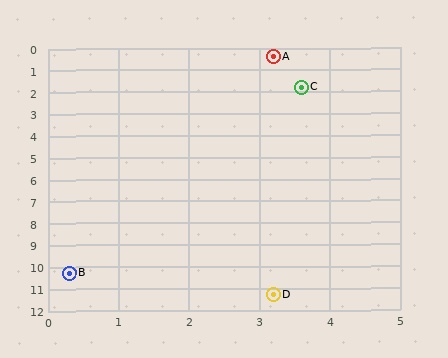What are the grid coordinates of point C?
Point C is at approximately (3.6, 1.8).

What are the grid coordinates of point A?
Point A is at approximately (3.2, 0.4).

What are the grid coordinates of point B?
Point B is at approximately (0.3, 10.3).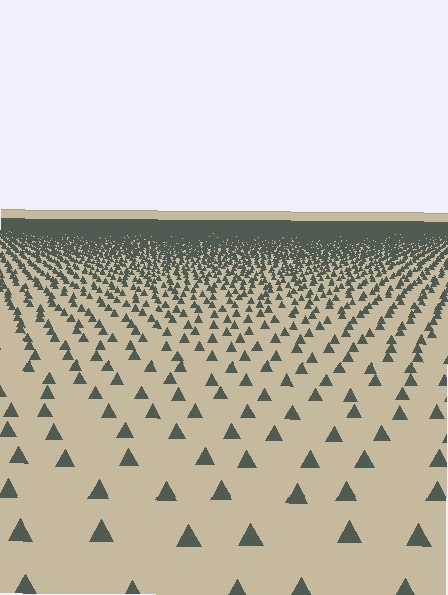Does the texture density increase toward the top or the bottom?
Density increases toward the top.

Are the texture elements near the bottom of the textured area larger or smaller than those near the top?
Larger. Near the bottom, elements are closer to the viewer and appear at a bigger on-screen size.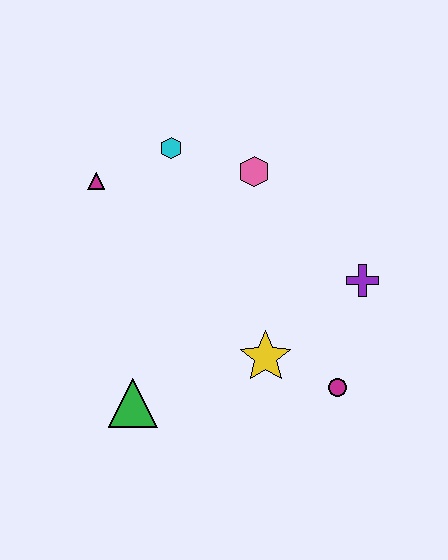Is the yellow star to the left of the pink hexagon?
No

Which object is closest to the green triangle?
The yellow star is closest to the green triangle.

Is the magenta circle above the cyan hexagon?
No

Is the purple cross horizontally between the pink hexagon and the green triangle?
No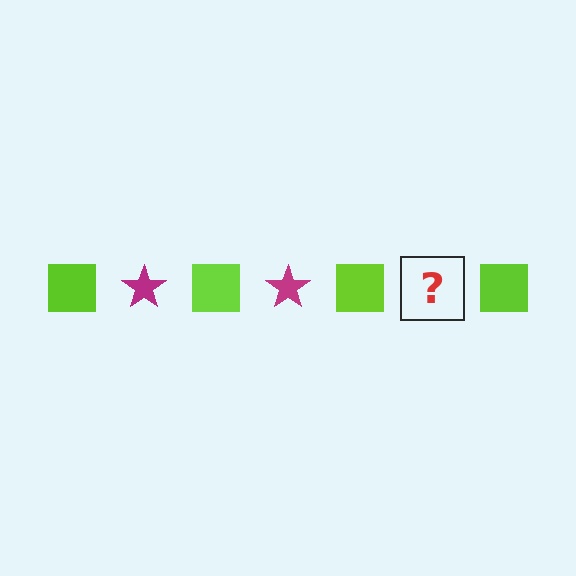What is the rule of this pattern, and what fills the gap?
The rule is that the pattern alternates between lime square and magenta star. The gap should be filled with a magenta star.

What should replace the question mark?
The question mark should be replaced with a magenta star.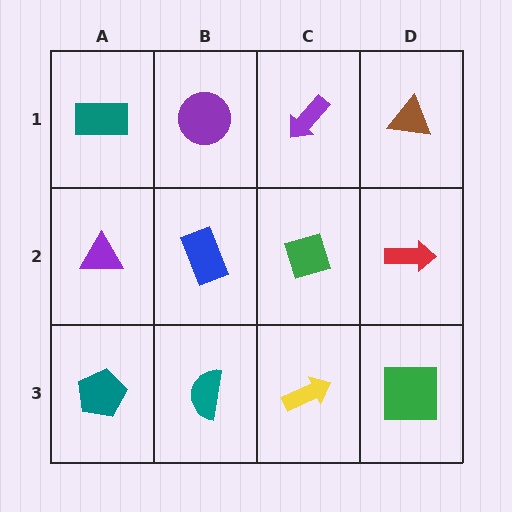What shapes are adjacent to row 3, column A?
A purple triangle (row 2, column A), a teal semicircle (row 3, column B).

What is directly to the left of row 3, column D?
A yellow arrow.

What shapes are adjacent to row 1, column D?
A red arrow (row 2, column D), a purple arrow (row 1, column C).